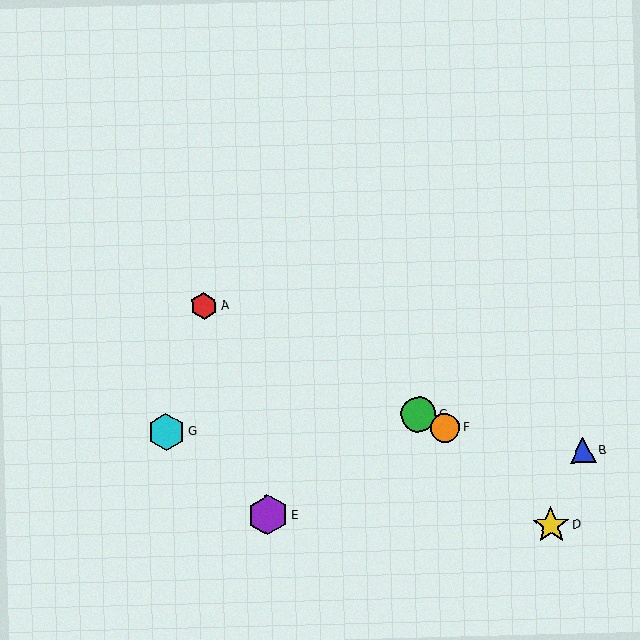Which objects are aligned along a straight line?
Objects A, C, F are aligned along a straight line.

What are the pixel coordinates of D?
Object D is at (551, 526).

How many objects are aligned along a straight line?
3 objects (A, C, F) are aligned along a straight line.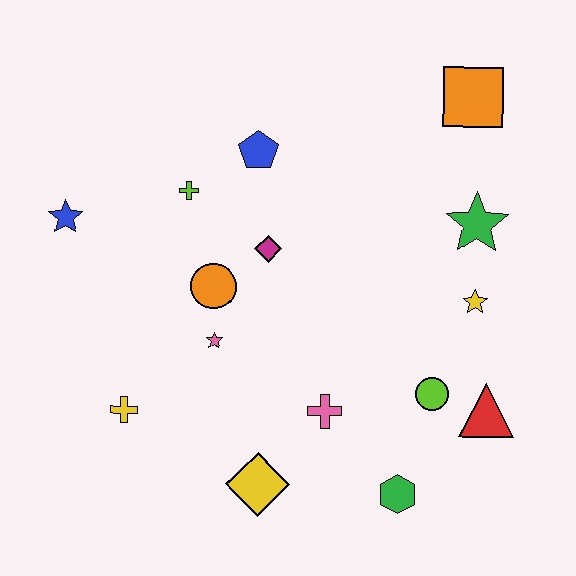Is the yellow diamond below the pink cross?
Yes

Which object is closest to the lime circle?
The red triangle is closest to the lime circle.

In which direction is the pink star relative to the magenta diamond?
The pink star is below the magenta diamond.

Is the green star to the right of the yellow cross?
Yes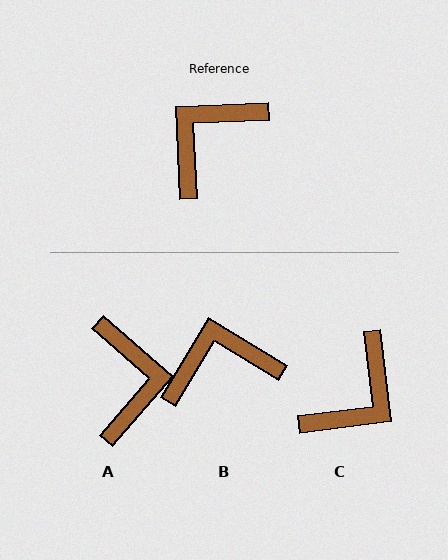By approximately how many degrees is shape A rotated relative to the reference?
Approximately 133 degrees clockwise.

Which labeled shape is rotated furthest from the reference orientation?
C, about 175 degrees away.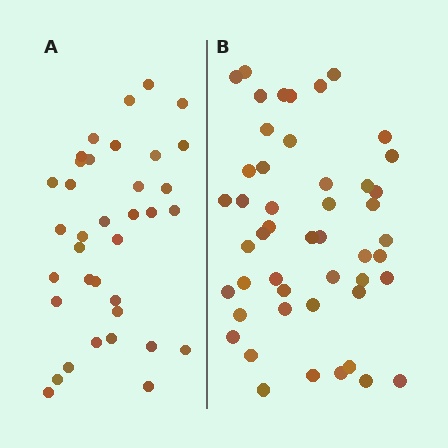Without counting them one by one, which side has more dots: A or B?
Region B (the right region) has more dots.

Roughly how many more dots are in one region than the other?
Region B has roughly 12 or so more dots than region A.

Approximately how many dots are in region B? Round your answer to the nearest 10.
About 50 dots. (The exact count is 48, which rounds to 50.)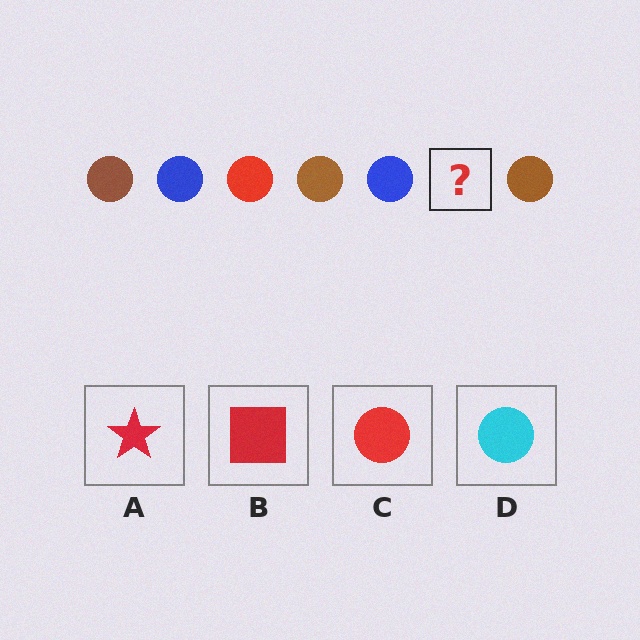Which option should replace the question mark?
Option C.